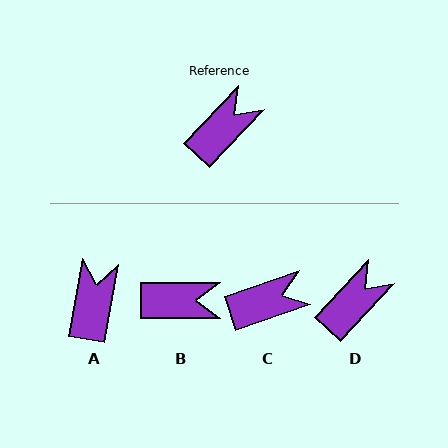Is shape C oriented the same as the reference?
No, it is off by about 28 degrees.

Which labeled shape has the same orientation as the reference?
D.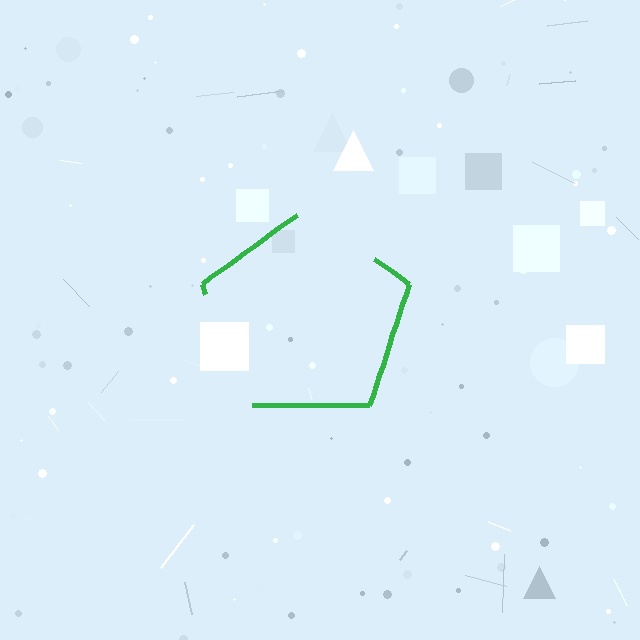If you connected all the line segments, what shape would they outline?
They would outline a pentagon.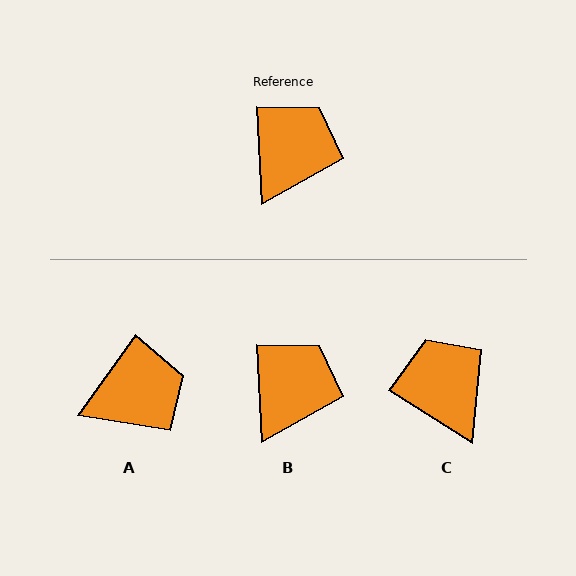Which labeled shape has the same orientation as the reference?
B.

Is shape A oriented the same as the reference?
No, it is off by about 39 degrees.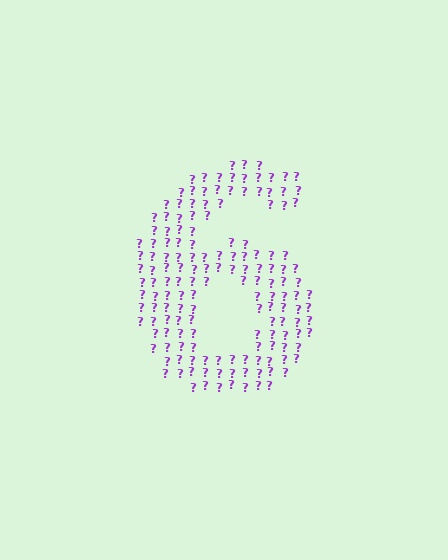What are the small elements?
The small elements are question marks.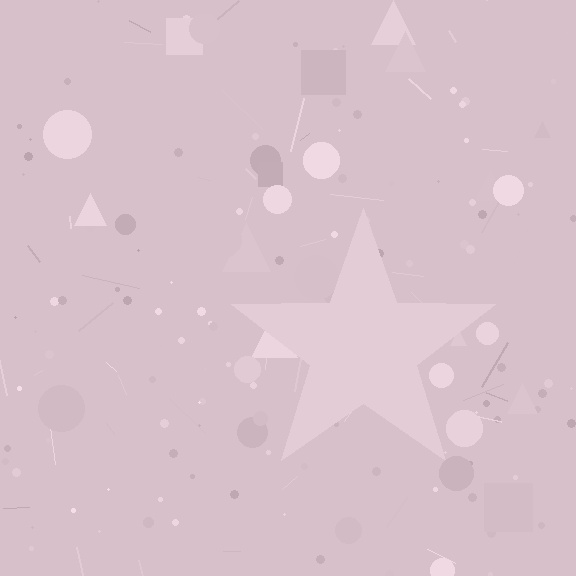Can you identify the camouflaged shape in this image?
The camouflaged shape is a star.